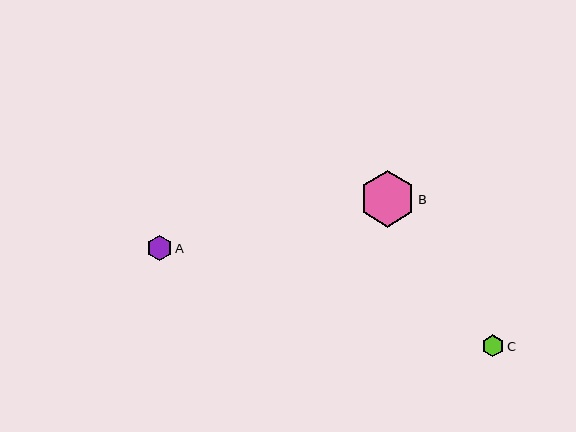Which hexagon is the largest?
Hexagon B is the largest with a size of approximately 56 pixels.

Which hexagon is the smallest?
Hexagon C is the smallest with a size of approximately 22 pixels.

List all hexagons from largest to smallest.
From largest to smallest: B, A, C.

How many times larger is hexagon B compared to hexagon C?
Hexagon B is approximately 2.6 times the size of hexagon C.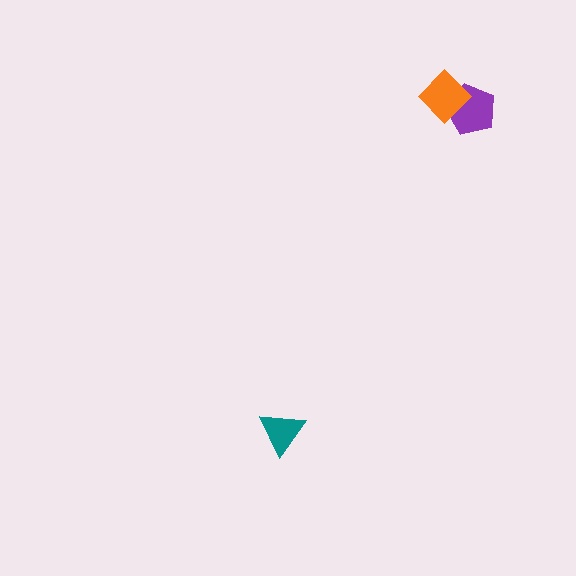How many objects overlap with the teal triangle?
0 objects overlap with the teal triangle.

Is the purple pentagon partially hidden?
Yes, it is partially covered by another shape.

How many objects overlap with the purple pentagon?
1 object overlaps with the purple pentagon.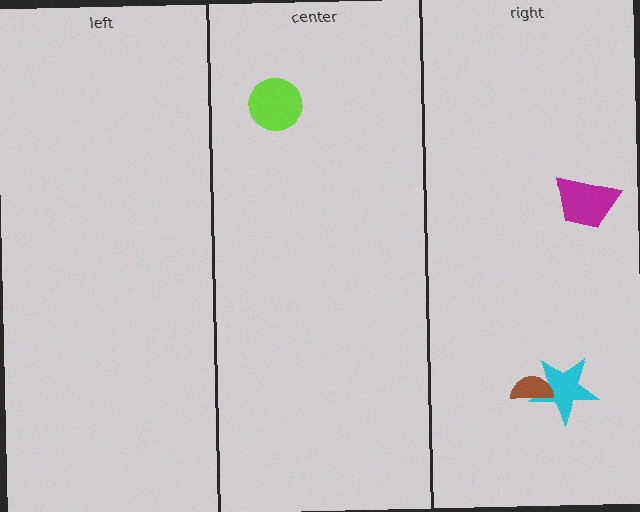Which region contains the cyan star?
The right region.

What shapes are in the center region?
The lime circle.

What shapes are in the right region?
The cyan star, the magenta trapezoid, the brown semicircle.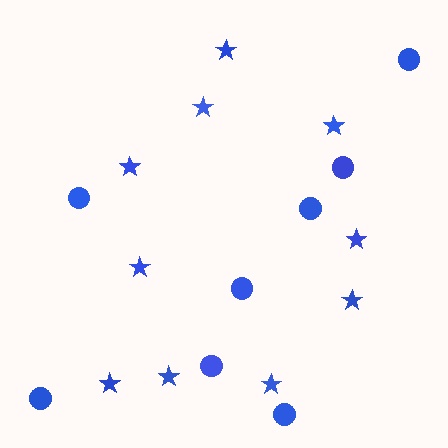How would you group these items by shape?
There are 2 groups: one group of stars (10) and one group of circles (8).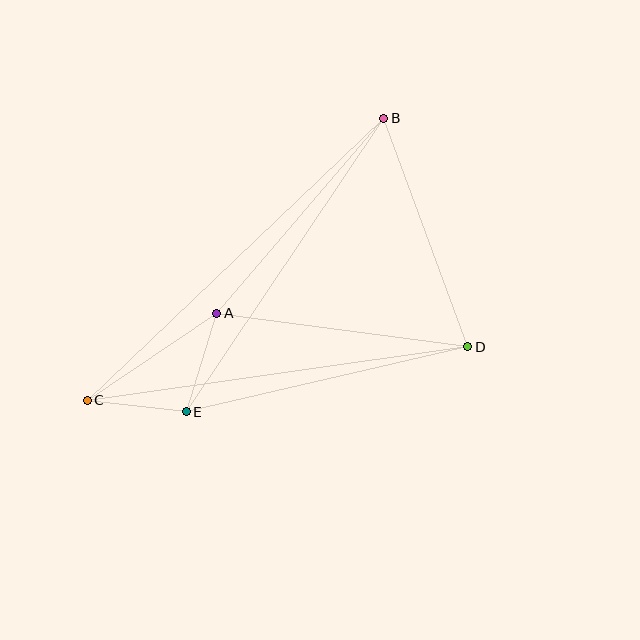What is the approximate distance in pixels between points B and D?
The distance between B and D is approximately 244 pixels.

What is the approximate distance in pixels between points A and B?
The distance between A and B is approximately 257 pixels.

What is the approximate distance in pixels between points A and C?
The distance between A and C is approximately 156 pixels.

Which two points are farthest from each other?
Points B and C are farthest from each other.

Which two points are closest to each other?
Points C and E are closest to each other.